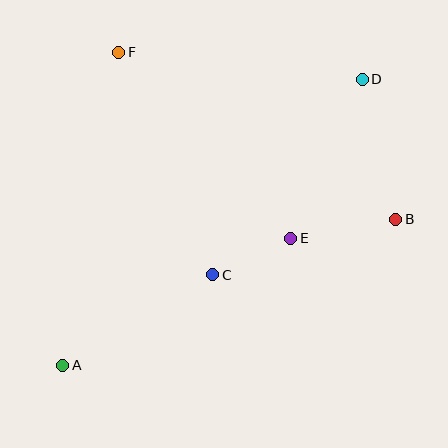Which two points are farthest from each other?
Points A and D are farthest from each other.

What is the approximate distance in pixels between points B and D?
The distance between B and D is approximately 144 pixels.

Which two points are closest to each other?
Points C and E are closest to each other.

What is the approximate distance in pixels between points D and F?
The distance between D and F is approximately 245 pixels.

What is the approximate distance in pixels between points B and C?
The distance between B and C is approximately 191 pixels.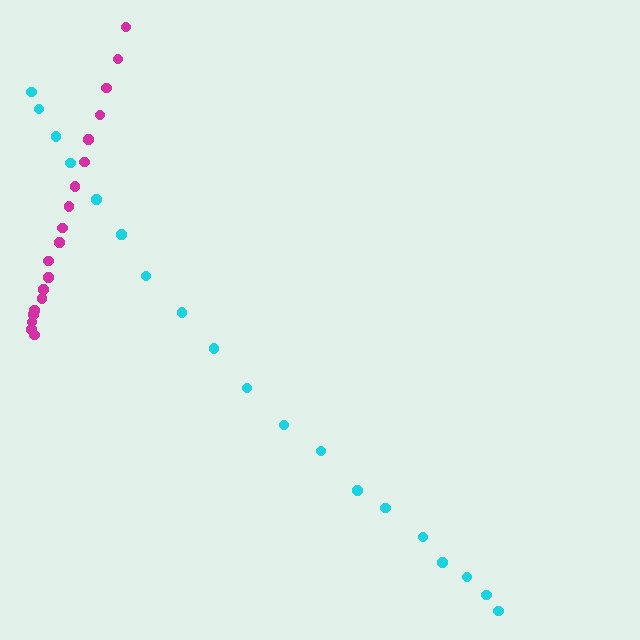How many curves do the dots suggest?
There are 2 distinct paths.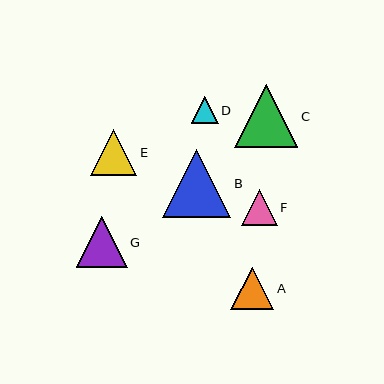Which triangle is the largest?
Triangle B is the largest with a size of approximately 68 pixels.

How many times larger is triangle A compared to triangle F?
Triangle A is approximately 1.2 times the size of triangle F.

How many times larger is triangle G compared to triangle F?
Triangle G is approximately 1.4 times the size of triangle F.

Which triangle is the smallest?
Triangle D is the smallest with a size of approximately 27 pixels.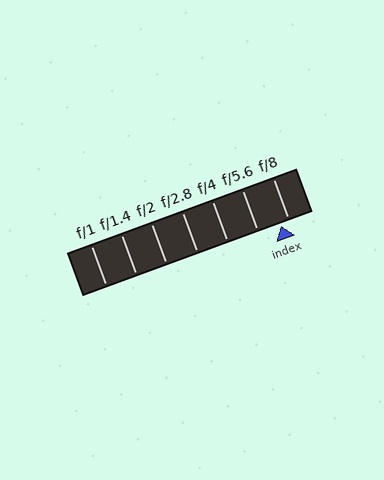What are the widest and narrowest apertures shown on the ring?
The widest aperture shown is f/1 and the narrowest is f/8.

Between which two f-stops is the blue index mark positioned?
The index mark is between f/5.6 and f/8.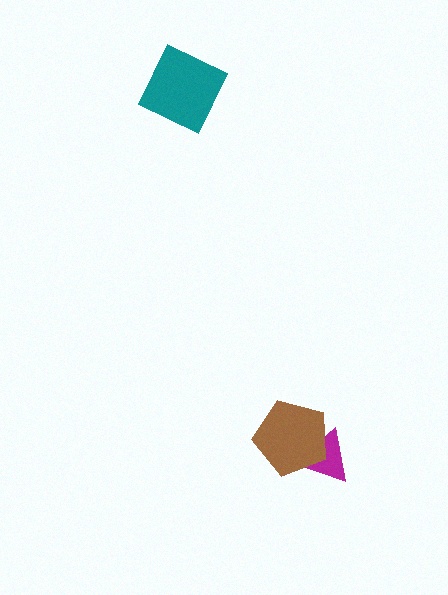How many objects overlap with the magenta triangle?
1 object overlaps with the magenta triangle.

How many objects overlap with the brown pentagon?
1 object overlaps with the brown pentagon.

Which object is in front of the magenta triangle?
The brown pentagon is in front of the magenta triangle.